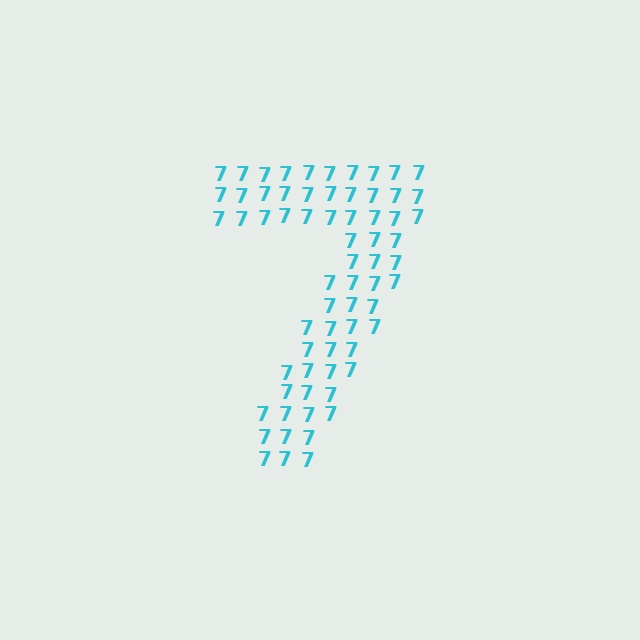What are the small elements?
The small elements are digit 7's.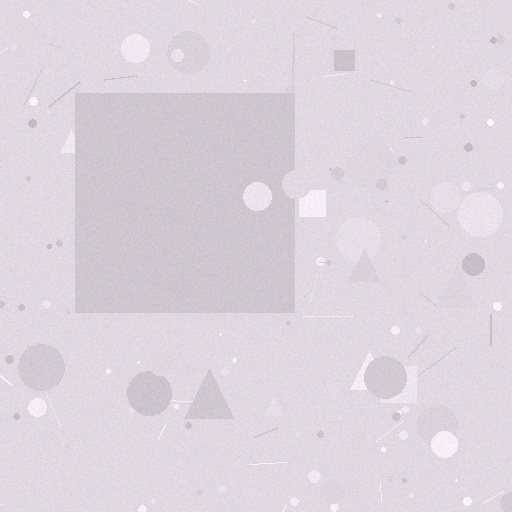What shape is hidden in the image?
A square is hidden in the image.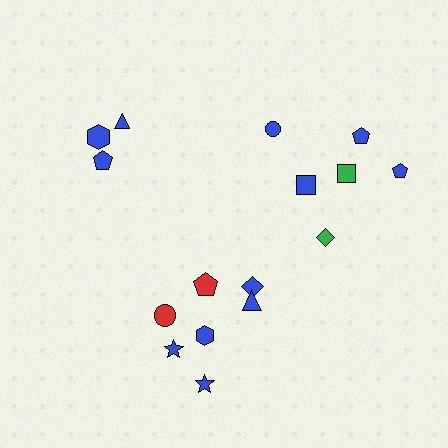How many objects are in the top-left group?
There are 3 objects.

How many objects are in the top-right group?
There are 6 objects.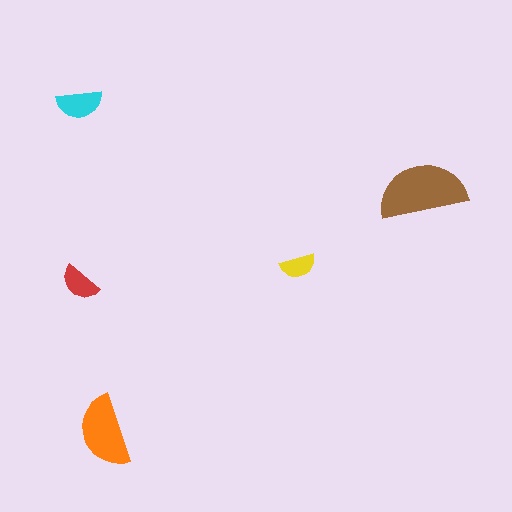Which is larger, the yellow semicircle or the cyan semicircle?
The cyan one.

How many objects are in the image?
There are 5 objects in the image.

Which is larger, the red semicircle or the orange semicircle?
The orange one.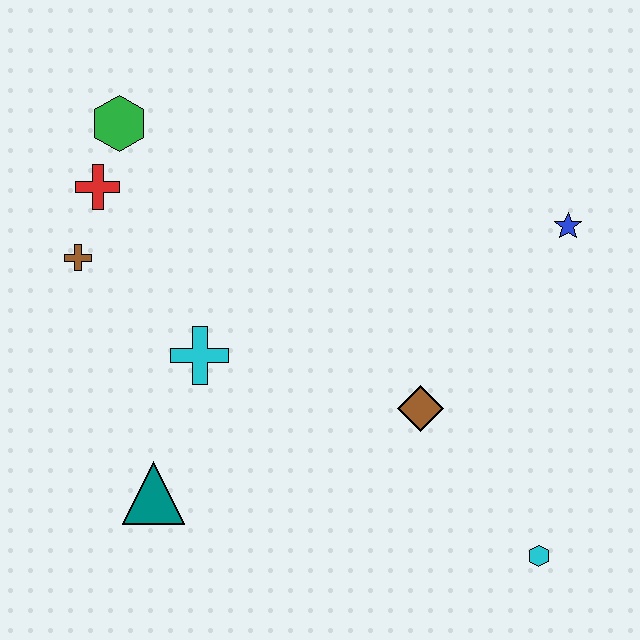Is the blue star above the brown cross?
Yes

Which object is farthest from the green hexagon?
The cyan hexagon is farthest from the green hexagon.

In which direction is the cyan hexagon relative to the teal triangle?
The cyan hexagon is to the right of the teal triangle.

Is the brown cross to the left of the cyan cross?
Yes